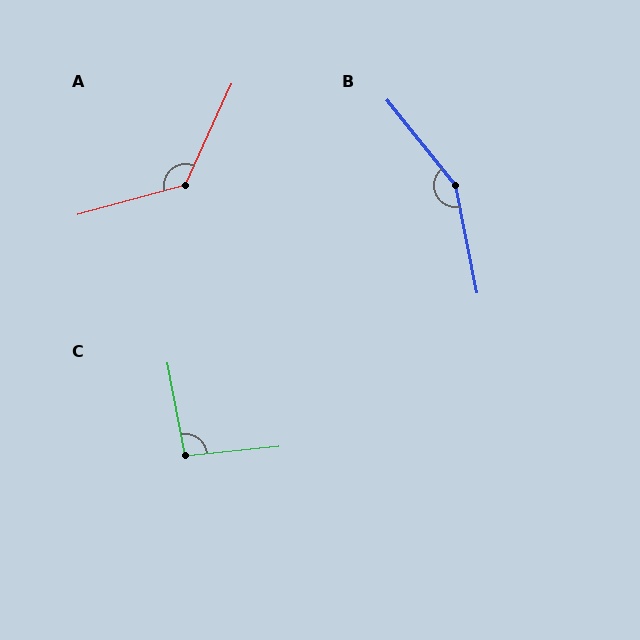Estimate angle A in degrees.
Approximately 130 degrees.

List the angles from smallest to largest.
C (95°), A (130°), B (153°).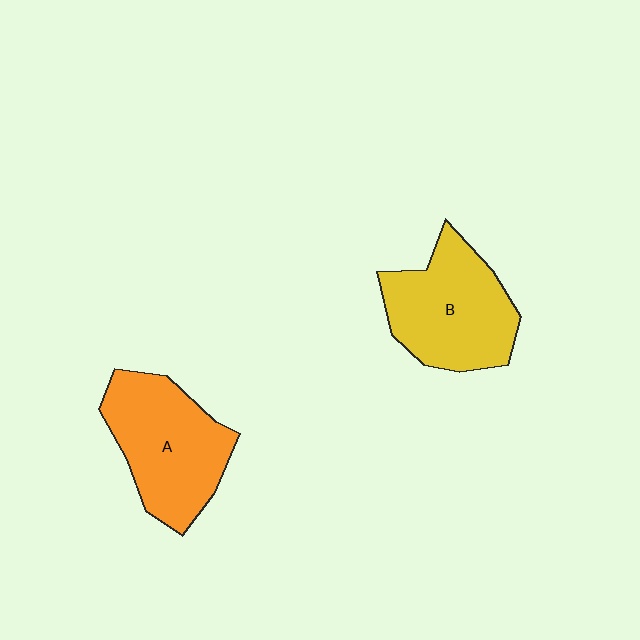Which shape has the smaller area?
Shape B (yellow).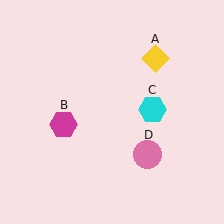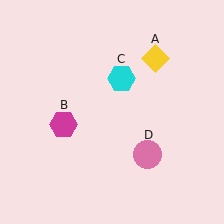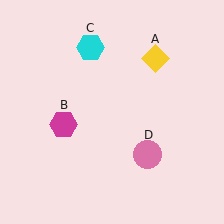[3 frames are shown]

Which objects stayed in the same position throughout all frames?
Yellow diamond (object A) and magenta hexagon (object B) and pink circle (object D) remained stationary.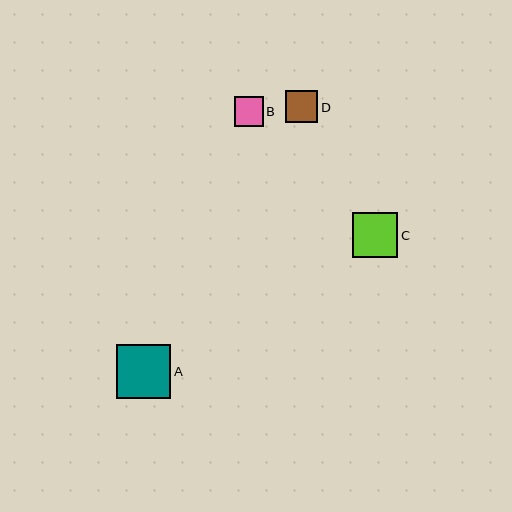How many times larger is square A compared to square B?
Square A is approximately 1.8 times the size of square B.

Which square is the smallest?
Square B is the smallest with a size of approximately 29 pixels.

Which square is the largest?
Square A is the largest with a size of approximately 54 pixels.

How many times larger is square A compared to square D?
Square A is approximately 1.7 times the size of square D.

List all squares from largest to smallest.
From largest to smallest: A, C, D, B.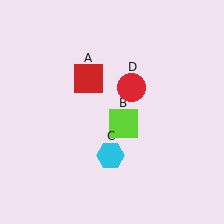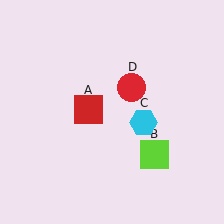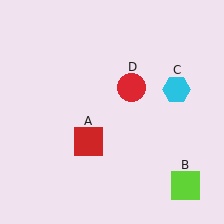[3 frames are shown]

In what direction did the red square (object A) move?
The red square (object A) moved down.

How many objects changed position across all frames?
3 objects changed position: red square (object A), lime square (object B), cyan hexagon (object C).